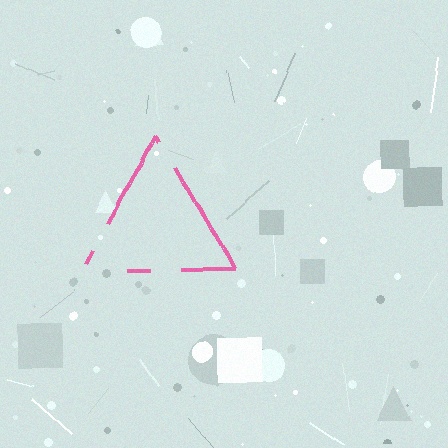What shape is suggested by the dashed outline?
The dashed outline suggests a triangle.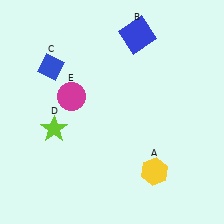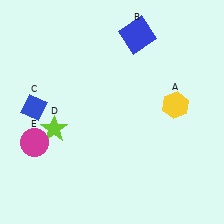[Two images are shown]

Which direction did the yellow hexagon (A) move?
The yellow hexagon (A) moved up.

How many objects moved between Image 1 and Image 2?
3 objects moved between the two images.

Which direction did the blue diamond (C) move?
The blue diamond (C) moved down.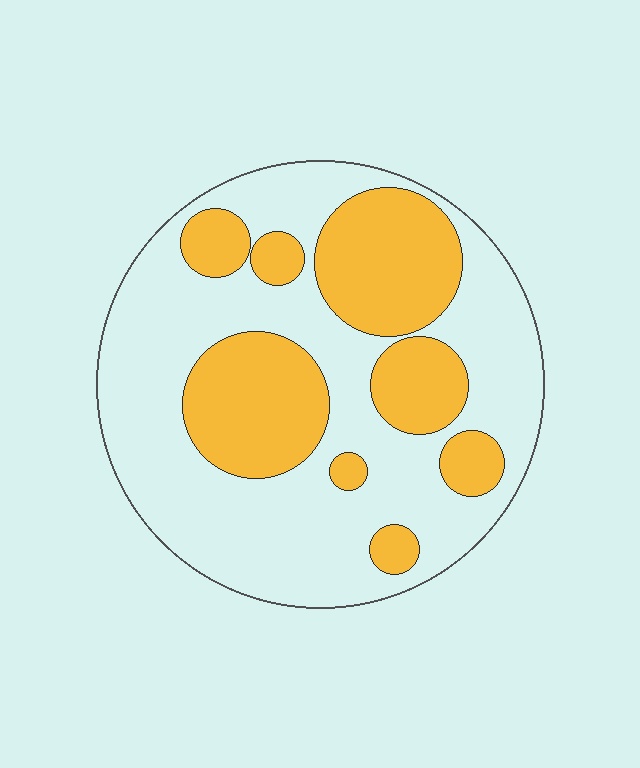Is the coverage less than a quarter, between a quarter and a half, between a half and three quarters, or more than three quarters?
Between a quarter and a half.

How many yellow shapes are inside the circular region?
8.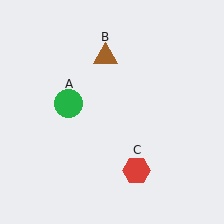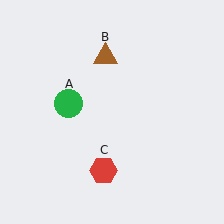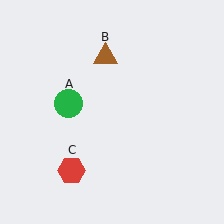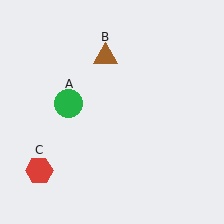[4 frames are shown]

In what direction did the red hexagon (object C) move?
The red hexagon (object C) moved left.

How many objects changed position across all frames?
1 object changed position: red hexagon (object C).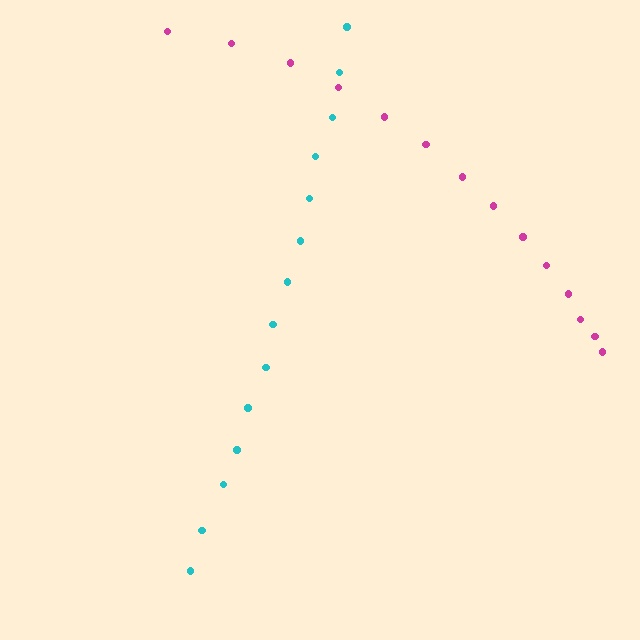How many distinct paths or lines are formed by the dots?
There are 2 distinct paths.